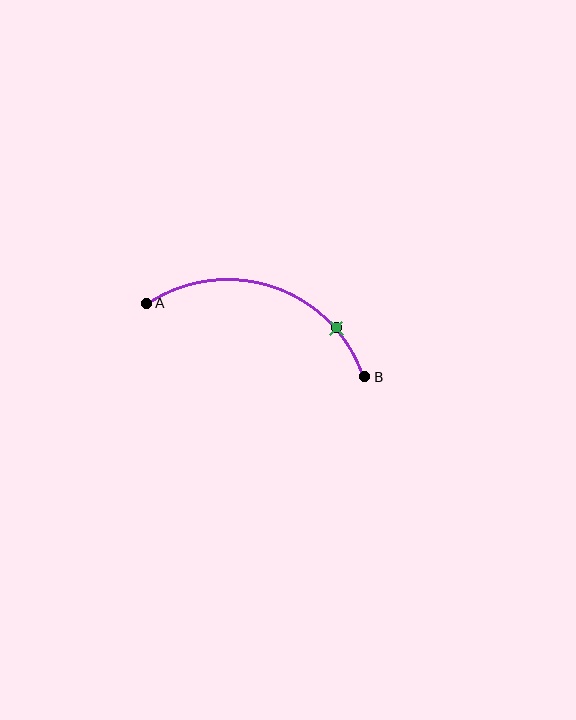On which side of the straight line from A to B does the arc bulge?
The arc bulges above the straight line connecting A and B.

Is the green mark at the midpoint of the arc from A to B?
No. The green mark lies on the arc but is closer to endpoint B. The arc midpoint would be at the point on the curve equidistant along the arc from both A and B.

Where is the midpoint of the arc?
The arc midpoint is the point on the curve farthest from the straight line joining A and B. It sits above that line.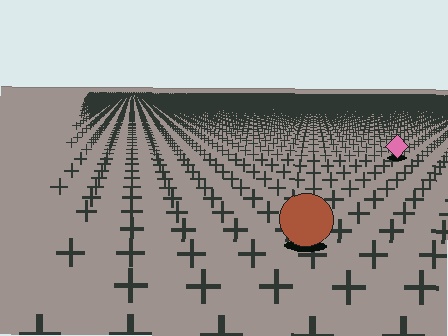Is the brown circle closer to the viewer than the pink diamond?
Yes. The brown circle is closer — you can tell from the texture gradient: the ground texture is coarser near it.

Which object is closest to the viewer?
The brown circle is closest. The texture marks near it are larger and more spread out.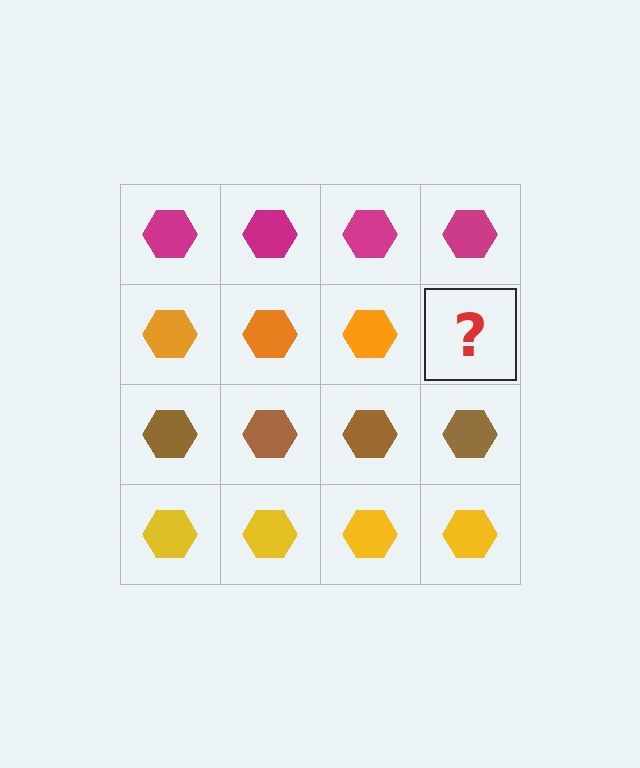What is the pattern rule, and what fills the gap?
The rule is that each row has a consistent color. The gap should be filled with an orange hexagon.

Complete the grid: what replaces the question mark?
The question mark should be replaced with an orange hexagon.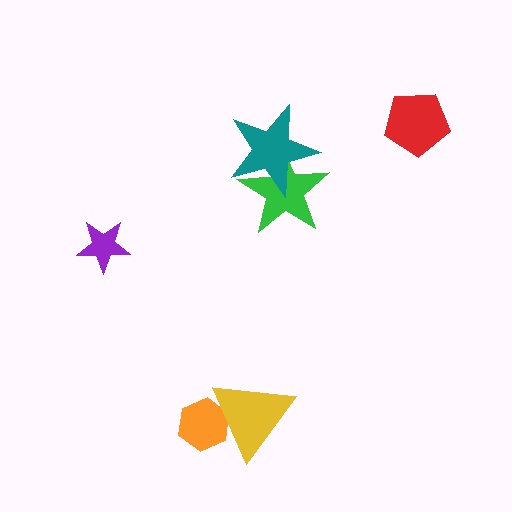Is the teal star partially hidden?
No, no other shape covers it.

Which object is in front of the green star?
The teal star is in front of the green star.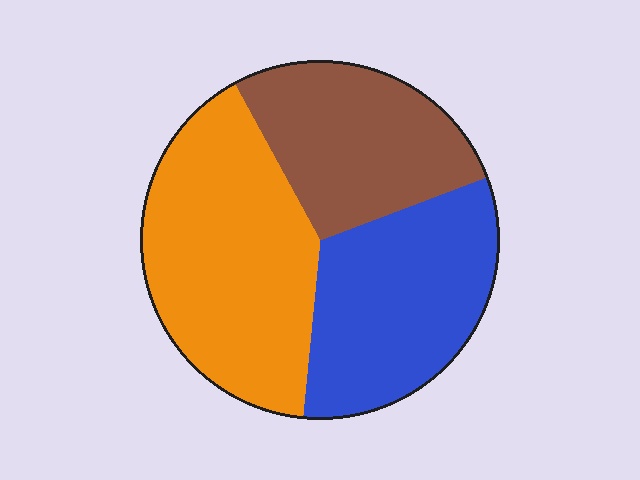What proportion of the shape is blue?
Blue covers roughly 30% of the shape.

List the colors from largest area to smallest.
From largest to smallest: orange, blue, brown.